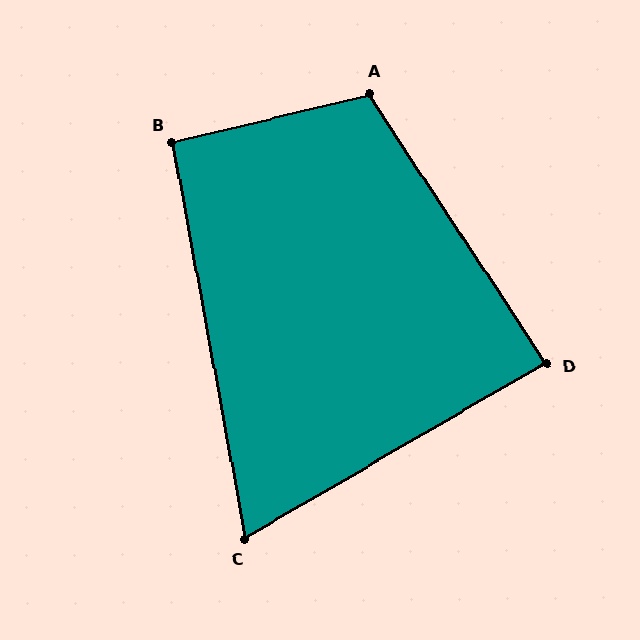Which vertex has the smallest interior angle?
C, at approximately 70 degrees.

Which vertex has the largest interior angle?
A, at approximately 110 degrees.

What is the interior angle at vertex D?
Approximately 87 degrees (approximately right).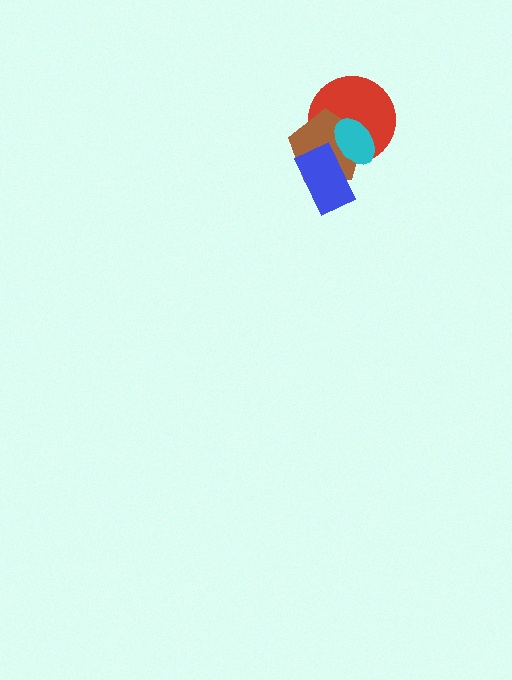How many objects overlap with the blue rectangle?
3 objects overlap with the blue rectangle.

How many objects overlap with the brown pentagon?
3 objects overlap with the brown pentagon.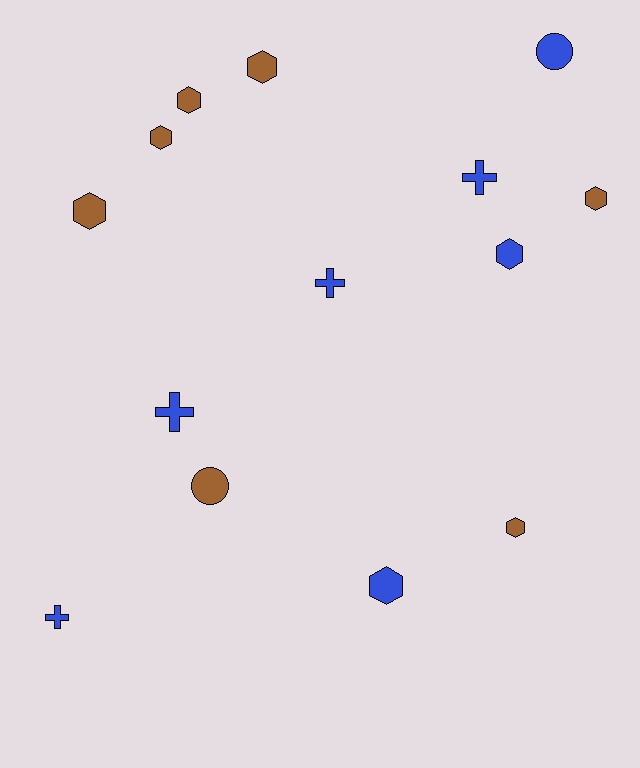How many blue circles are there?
There is 1 blue circle.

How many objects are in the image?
There are 14 objects.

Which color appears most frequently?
Brown, with 7 objects.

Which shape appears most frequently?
Hexagon, with 8 objects.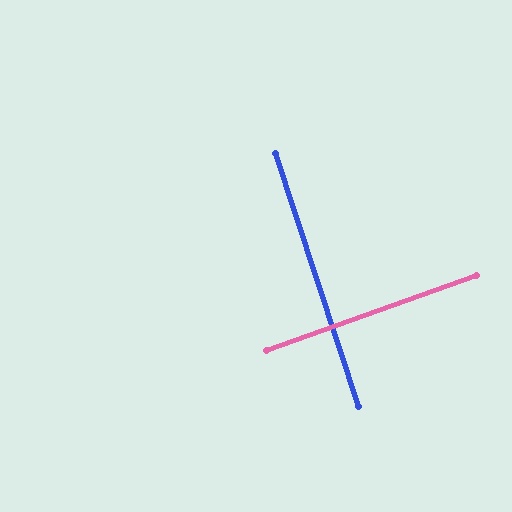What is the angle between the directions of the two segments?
Approximately 88 degrees.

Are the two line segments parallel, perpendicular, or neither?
Perpendicular — they meet at approximately 88°.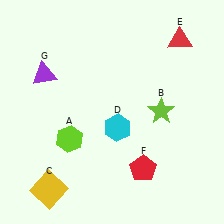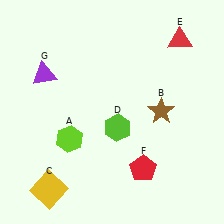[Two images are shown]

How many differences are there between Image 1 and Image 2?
There are 2 differences between the two images.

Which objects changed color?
B changed from lime to brown. D changed from cyan to lime.